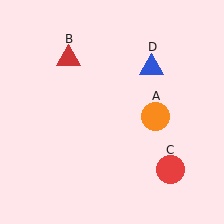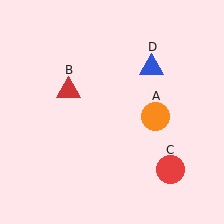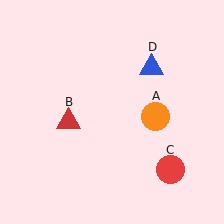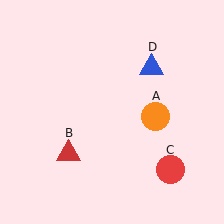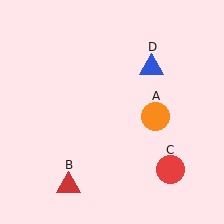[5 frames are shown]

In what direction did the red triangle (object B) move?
The red triangle (object B) moved down.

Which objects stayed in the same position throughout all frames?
Orange circle (object A) and red circle (object C) and blue triangle (object D) remained stationary.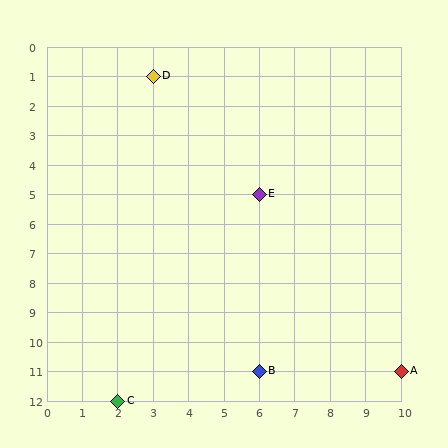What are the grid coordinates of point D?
Point D is at grid coordinates (3, 1).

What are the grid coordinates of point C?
Point C is at grid coordinates (2, 12).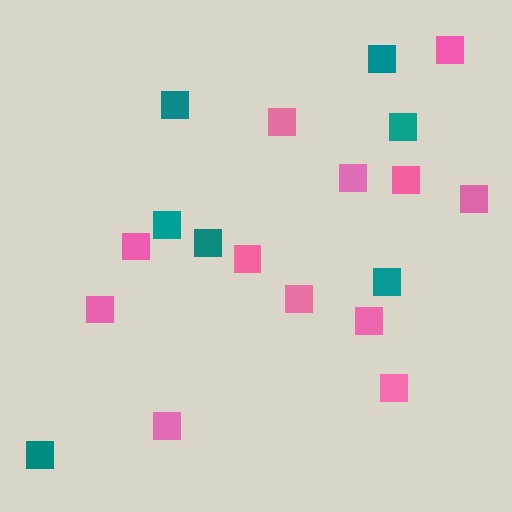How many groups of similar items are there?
There are 2 groups: one group of pink squares (12) and one group of teal squares (7).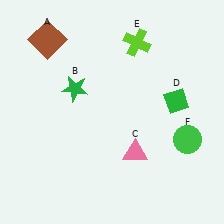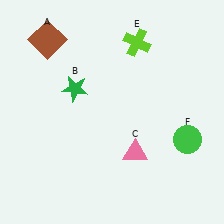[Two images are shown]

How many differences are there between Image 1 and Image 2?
There is 1 difference between the two images.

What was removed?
The green diamond (D) was removed in Image 2.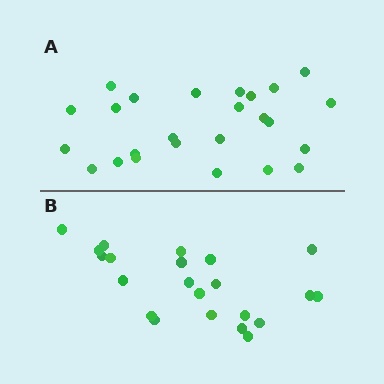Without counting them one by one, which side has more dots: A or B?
Region A (the top region) has more dots.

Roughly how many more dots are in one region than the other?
Region A has just a few more — roughly 2 or 3 more dots than region B.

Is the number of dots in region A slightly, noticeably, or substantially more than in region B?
Region A has only slightly more — the two regions are fairly close. The ratio is roughly 1.1 to 1.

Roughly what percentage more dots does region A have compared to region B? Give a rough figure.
About 15% more.